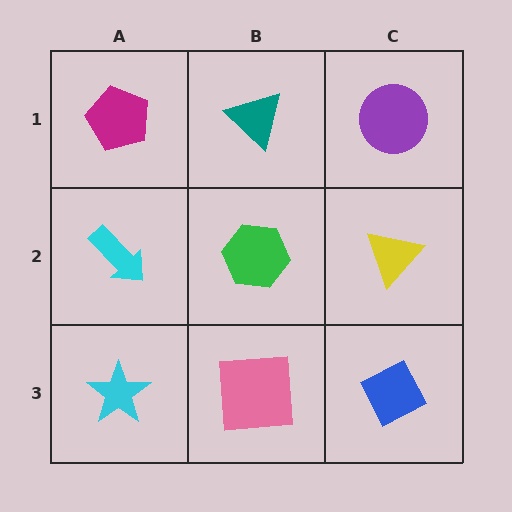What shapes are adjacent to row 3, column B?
A green hexagon (row 2, column B), a cyan star (row 3, column A), a blue diamond (row 3, column C).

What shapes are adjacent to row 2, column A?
A magenta pentagon (row 1, column A), a cyan star (row 3, column A), a green hexagon (row 2, column B).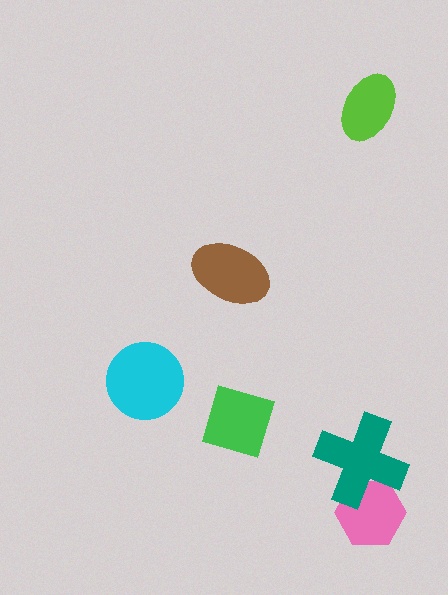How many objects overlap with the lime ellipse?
0 objects overlap with the lime ellipse.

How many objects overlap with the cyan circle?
0 objects overlap with the cyan circle.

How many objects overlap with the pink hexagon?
1 object overlaps with the pink hexagon.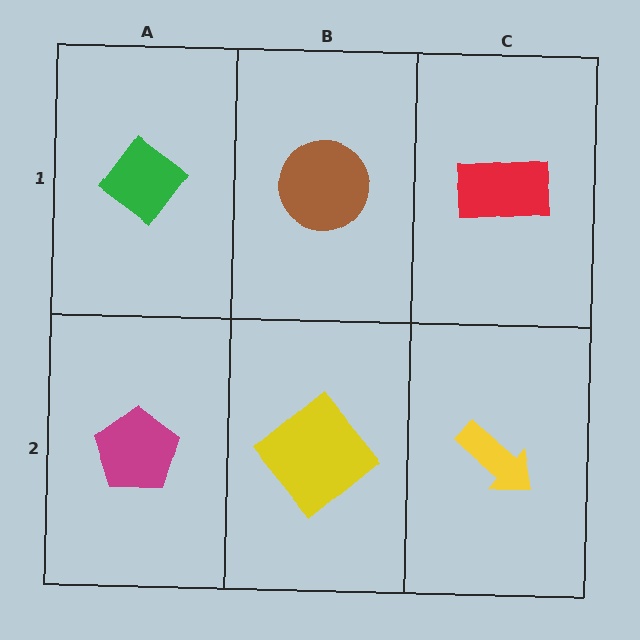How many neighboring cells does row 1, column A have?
2.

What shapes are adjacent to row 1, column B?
A yellow diamond (row 2, column B), a green diamond (row 1, column A), a red rectangle (row 1, column C).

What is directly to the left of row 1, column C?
A brown circle.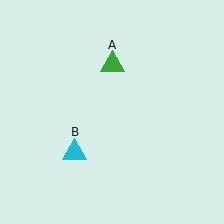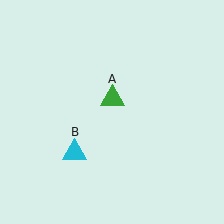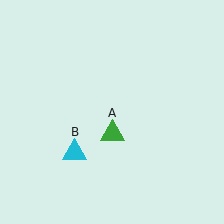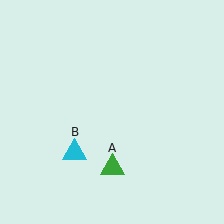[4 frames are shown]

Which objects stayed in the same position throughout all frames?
Cyan triangle (object B) remained stationary.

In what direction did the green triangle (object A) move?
The green triangle (object A) moved down.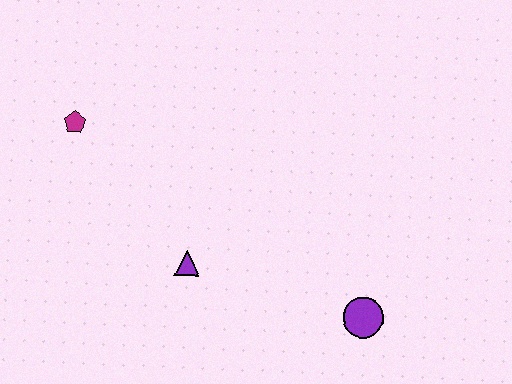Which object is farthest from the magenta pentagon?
The purple circle is farthest from the magenta pentagon.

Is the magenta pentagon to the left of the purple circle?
Yes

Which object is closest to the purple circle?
The purple triangle is closest to the purple circle.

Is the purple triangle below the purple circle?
No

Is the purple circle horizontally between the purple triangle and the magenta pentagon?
No